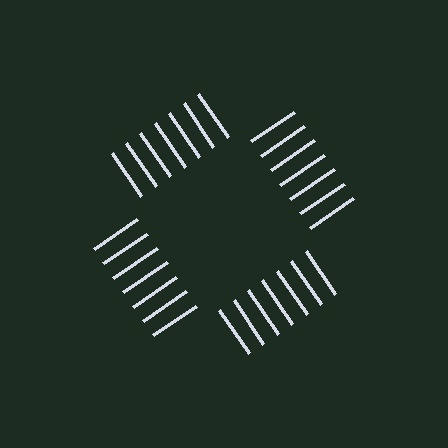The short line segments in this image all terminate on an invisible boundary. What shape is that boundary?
An illusory square — the line segments terminate on its edges but no continuous stroke is drawn.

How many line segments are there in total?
28 — 7 along each of the 4 edges.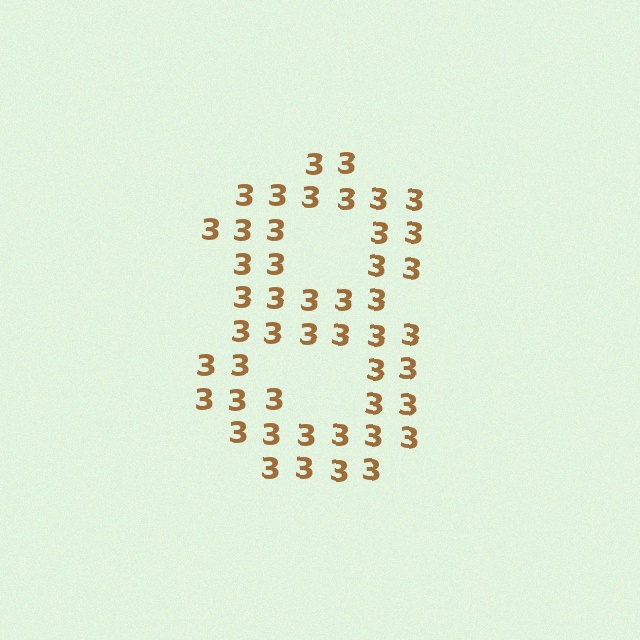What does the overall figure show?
The overall figure shows the digit 8.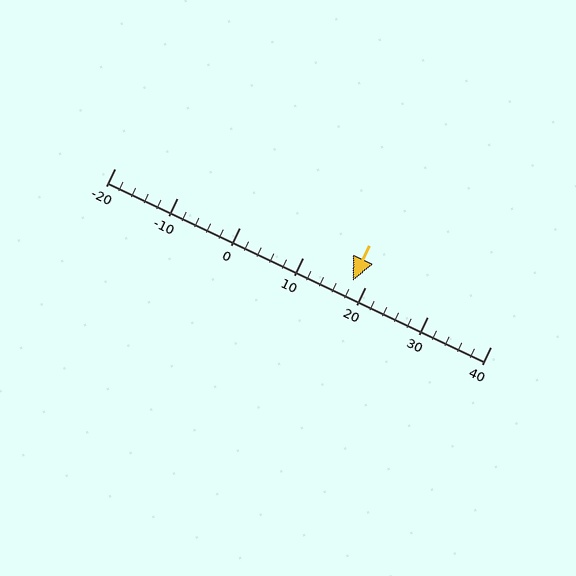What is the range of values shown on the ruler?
The ruler shows values from -20 to 40.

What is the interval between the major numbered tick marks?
The major tick marks are spaced 10 units apart.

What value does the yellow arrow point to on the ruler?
The yellow arrow points to approximately 18.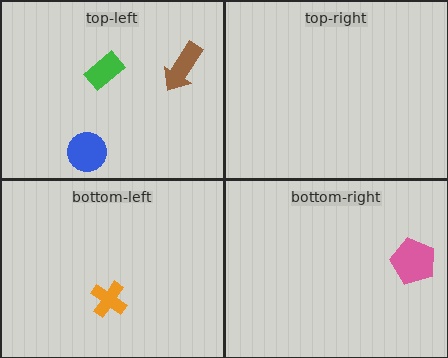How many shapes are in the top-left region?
3.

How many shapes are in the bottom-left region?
1.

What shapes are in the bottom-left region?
The orange cross.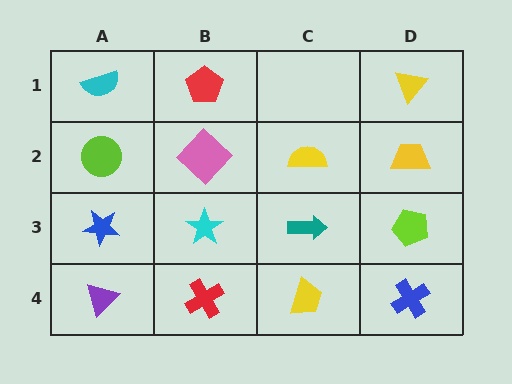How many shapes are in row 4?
4 shapes.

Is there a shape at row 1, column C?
No, that cell is empty.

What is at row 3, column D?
A lime pentagon.